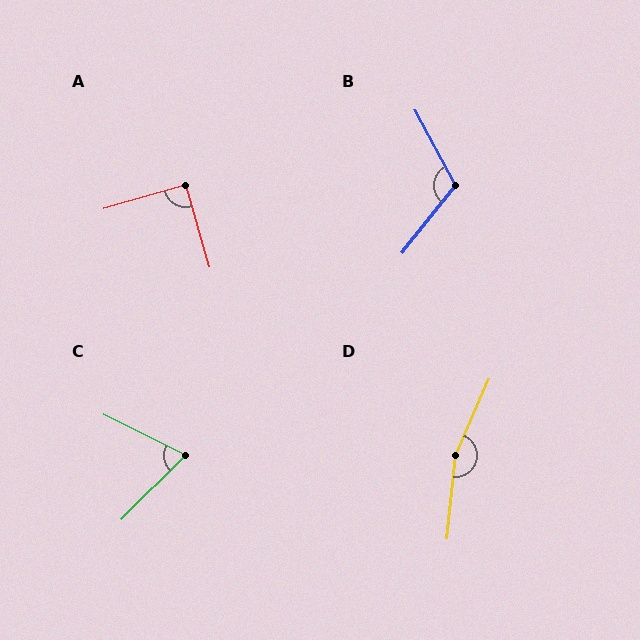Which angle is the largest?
D, at approximately 162 degrees.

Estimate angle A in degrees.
Approximately 90 degrees.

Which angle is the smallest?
C, at approximately 71 degrees.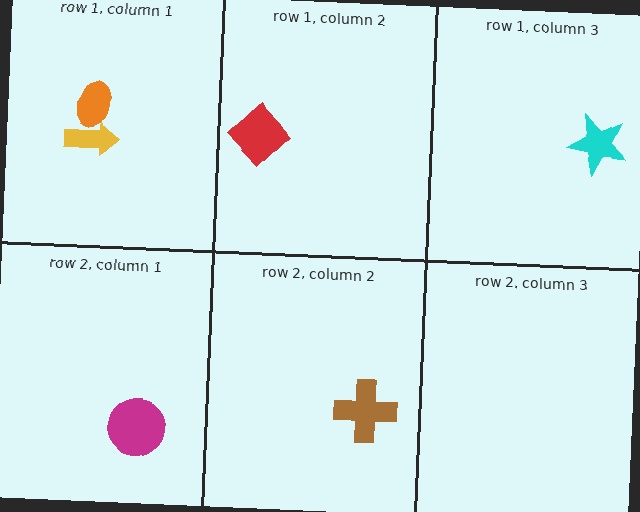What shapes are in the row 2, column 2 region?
The brown cross.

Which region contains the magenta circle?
The row 2, column 1 region.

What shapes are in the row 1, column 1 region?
The orange ellipse, the yellow arrow.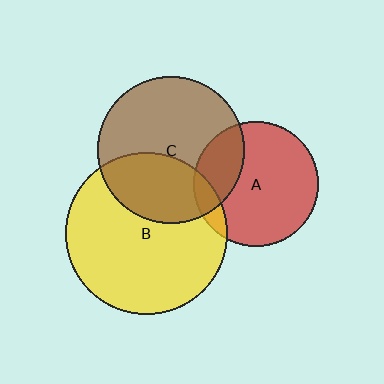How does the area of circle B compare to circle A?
Approximately 1.7 times.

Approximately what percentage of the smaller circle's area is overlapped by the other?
Approximately 25%.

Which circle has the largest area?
Circle B (yellow).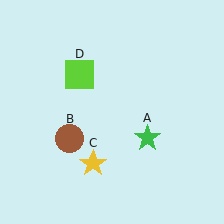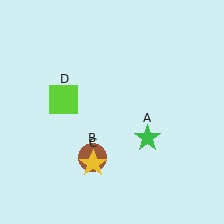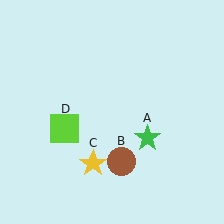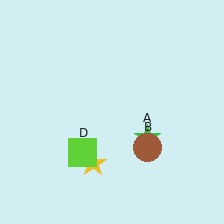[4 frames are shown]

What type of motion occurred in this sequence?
The brown circle (object B), lime square (object D) rotated counterclockwise around the center of the scene.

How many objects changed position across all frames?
2 objects changed position: brown circle (object B), lime square (object D).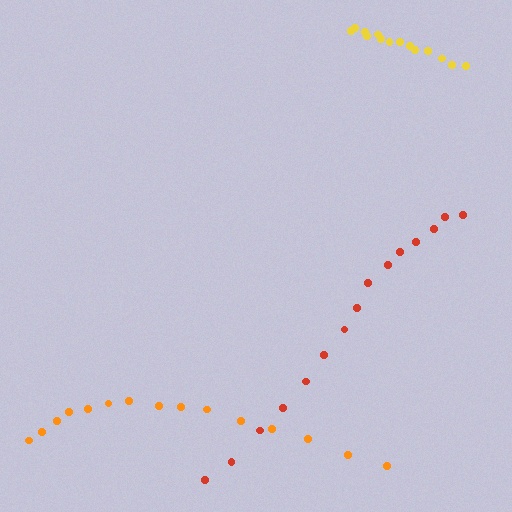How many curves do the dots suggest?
There are 3 distinct paths.